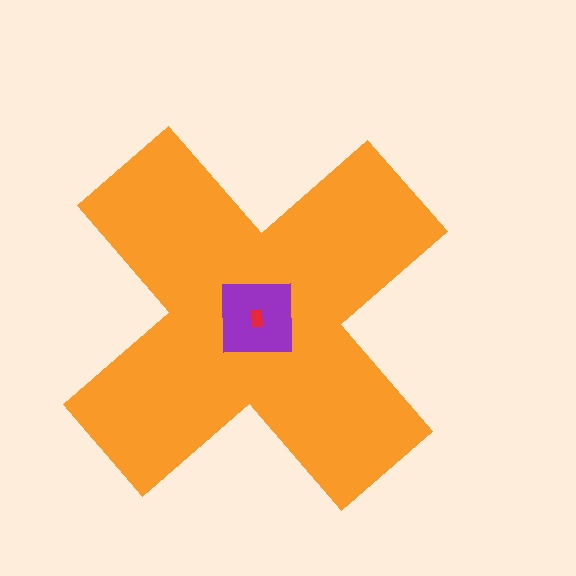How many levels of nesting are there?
3.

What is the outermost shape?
The orange cross.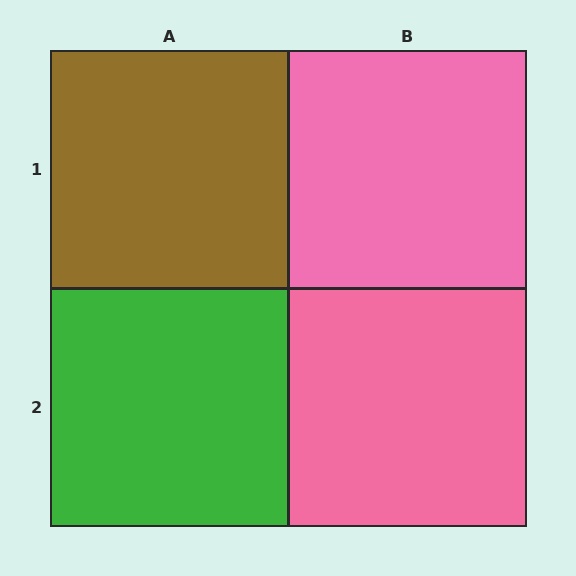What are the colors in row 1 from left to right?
Brown, pink.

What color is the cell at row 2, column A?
Green.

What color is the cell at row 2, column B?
Pink.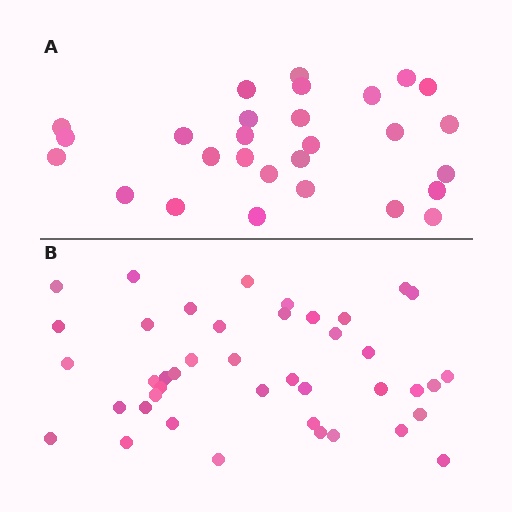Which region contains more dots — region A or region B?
Region B (the bottom region) has more dots.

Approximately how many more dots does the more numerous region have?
Region B has approximately 15 more dots than region A.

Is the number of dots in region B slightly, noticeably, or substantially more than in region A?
Region B has substantially more. The ratio is roughly 1.5 to 1.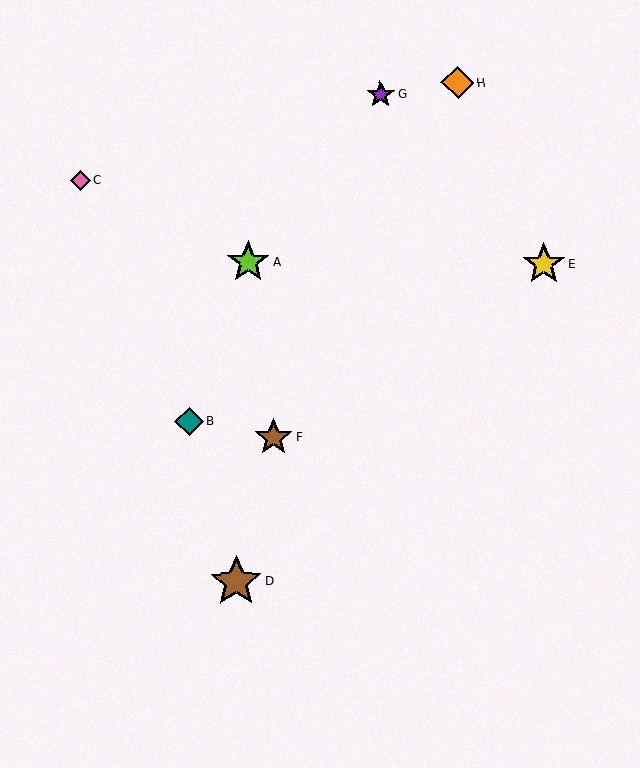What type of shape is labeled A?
Shape A is a lime star.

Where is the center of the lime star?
The center of the lime star is at (249, 262).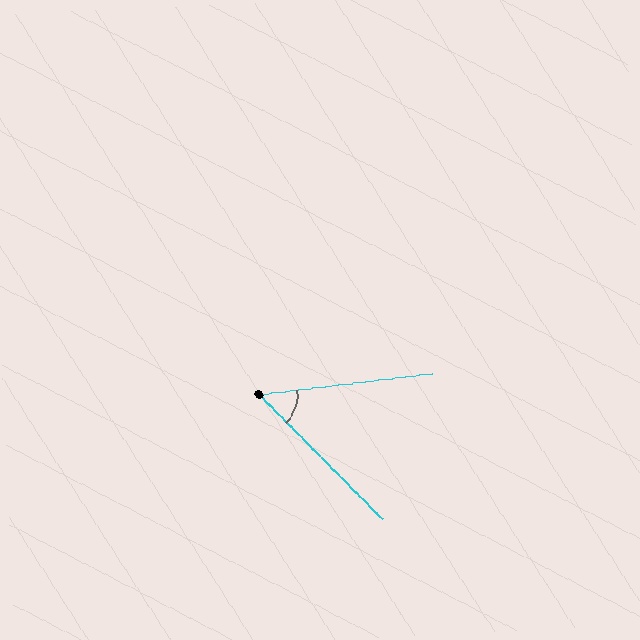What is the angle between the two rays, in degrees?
Approximately 52 degrees.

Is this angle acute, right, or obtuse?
It is acute.